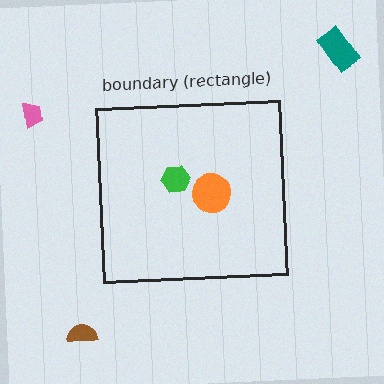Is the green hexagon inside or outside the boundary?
Inside.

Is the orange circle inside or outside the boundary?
Inside.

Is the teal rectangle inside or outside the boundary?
Outside.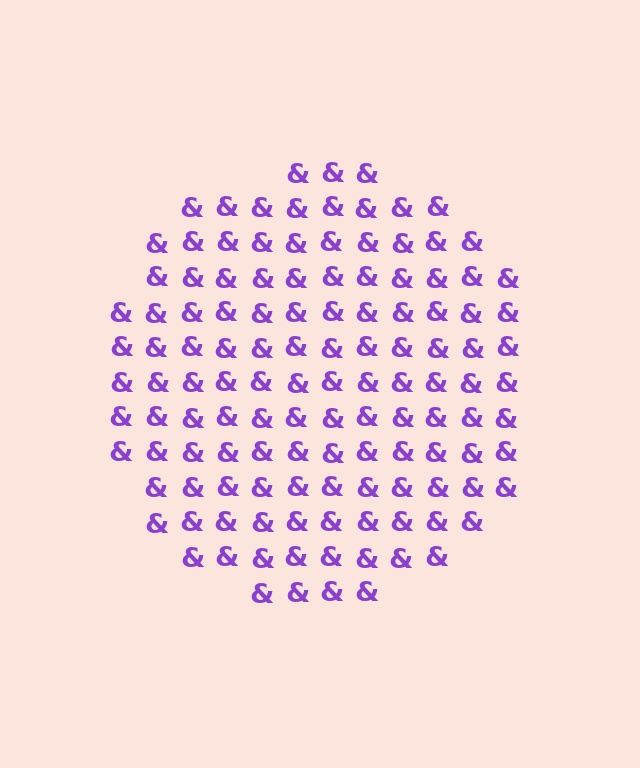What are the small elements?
The small elements are ampersands.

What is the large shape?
The large shape is a circle.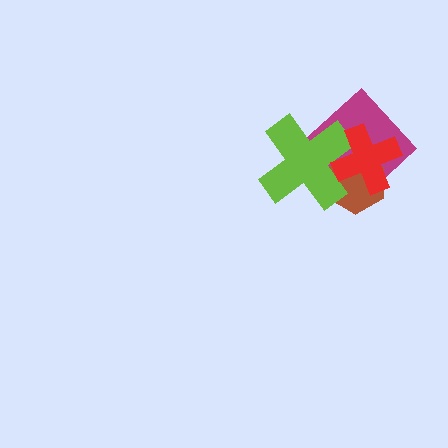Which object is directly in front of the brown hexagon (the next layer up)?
The lime cross is directly in front of the brown hexagon.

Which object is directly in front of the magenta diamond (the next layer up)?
The brown hexagon is directly in front of the magenta diamond.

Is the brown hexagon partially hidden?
Yes, it is partially covered by another shape.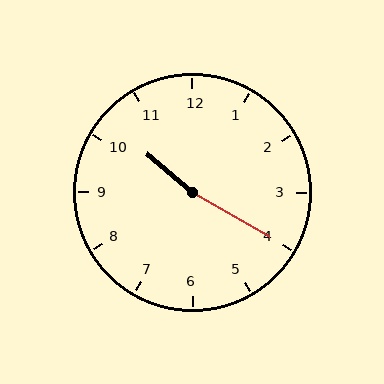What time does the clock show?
10:20.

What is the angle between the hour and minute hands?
Approximately 170 degrees.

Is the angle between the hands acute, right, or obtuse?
It is obtuse.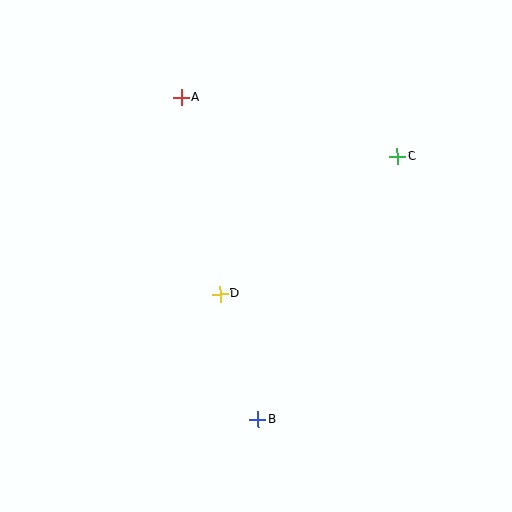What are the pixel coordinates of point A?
Point A is at (181, 97).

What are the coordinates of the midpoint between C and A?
The midpoint between C and A is at (289, 127).